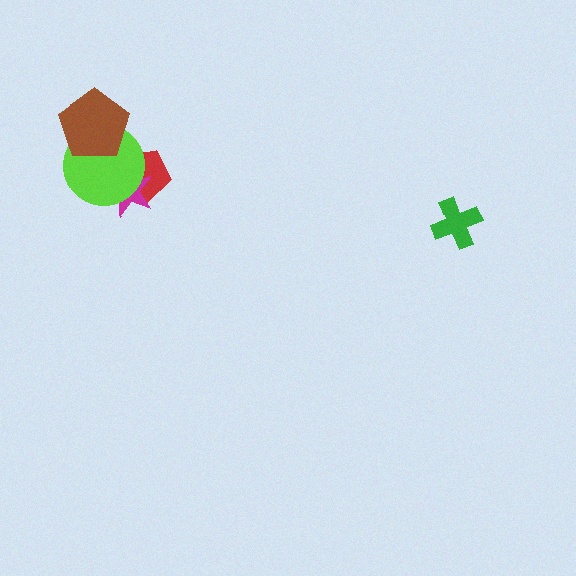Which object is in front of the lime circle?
The brown pentagon is in front of the lime circle.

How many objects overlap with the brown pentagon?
1 object overlaps with the brown pentagon.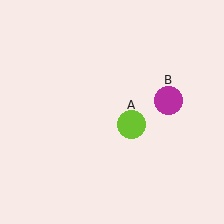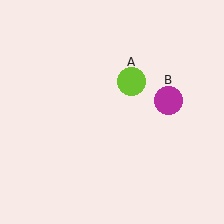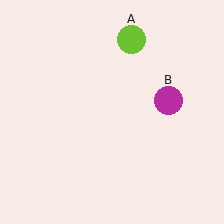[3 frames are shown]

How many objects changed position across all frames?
1 object changed position: lime circle (object A).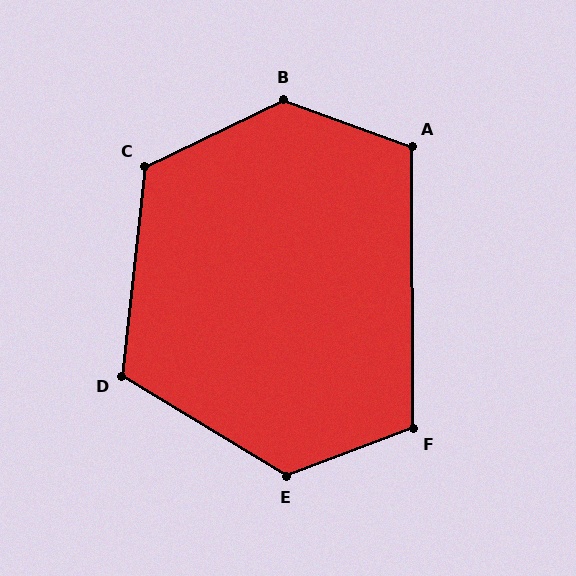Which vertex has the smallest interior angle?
A, at approximately 110 degrees.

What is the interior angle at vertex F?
Approximately 110 degrees (obtuse).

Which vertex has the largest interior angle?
B, at approximately 134 degrees.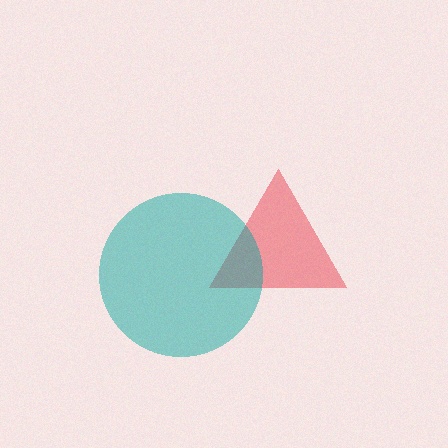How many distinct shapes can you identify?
There are 2 distinct shapes: a red triangle, a teal circle.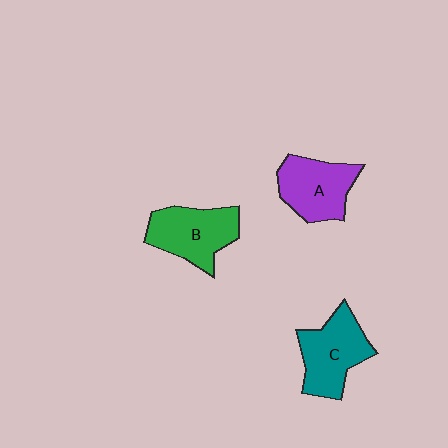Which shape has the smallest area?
Shape A (purple).